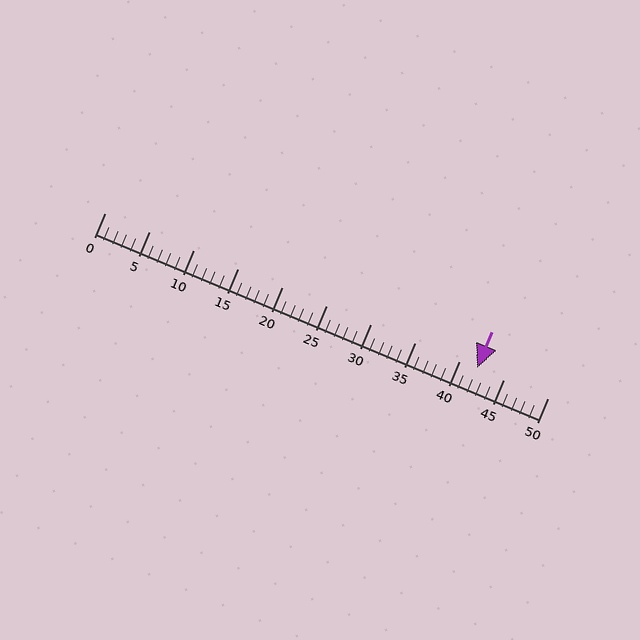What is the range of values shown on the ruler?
The ruler shows values from 0 to 50.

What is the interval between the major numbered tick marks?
The major tick marks are spaced 5 units apart.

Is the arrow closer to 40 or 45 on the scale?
The arrow is closer to 40.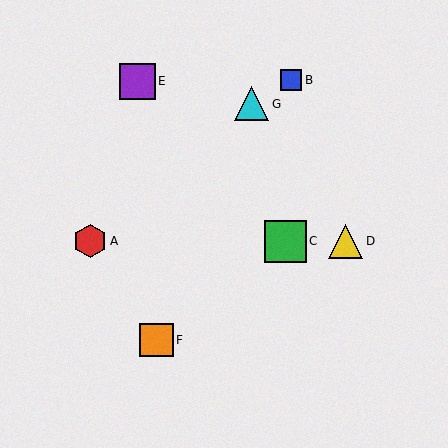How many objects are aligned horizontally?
3 objects (A, C, D) are aligned horizontally.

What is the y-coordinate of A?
Object A is at y≈241.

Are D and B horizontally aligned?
No, D is at y≈241 and B is at y≈80.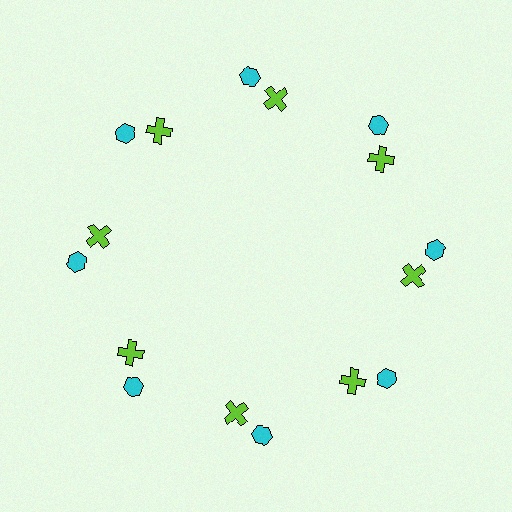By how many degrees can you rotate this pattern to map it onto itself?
The pattern maps onto itself every 45 degrees of rotation.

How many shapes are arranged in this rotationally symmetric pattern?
There are 16 shapes, arranged in 8 groups of 2.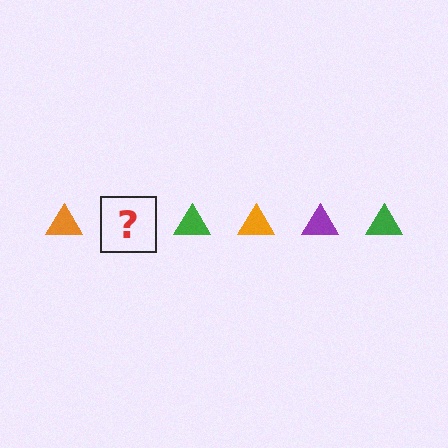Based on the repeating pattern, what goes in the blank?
The blank should be a purple triangle.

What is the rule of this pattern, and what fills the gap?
The rule is that the pattern cycles through orange, purple, green triangles. The gap should be filled with a purple triangle.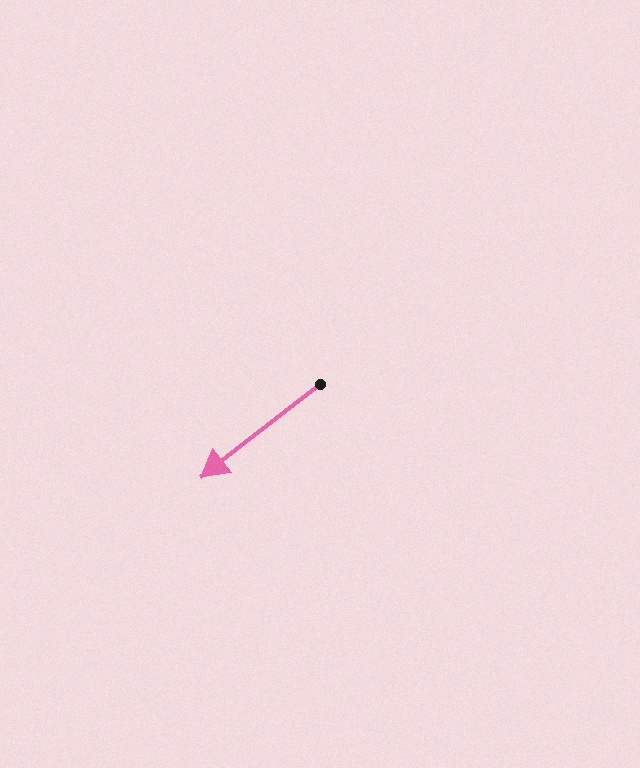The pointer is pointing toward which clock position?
Roughly 8 o'clock.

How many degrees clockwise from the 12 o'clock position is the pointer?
Approximately 232 degrees.